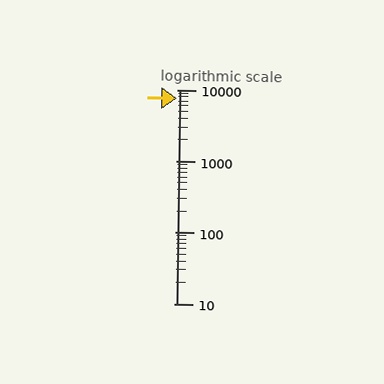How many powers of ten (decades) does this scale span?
The scale spans 3 decades, from 10 to 10000.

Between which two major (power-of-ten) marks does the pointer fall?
The pointer is between 1000 and 10000.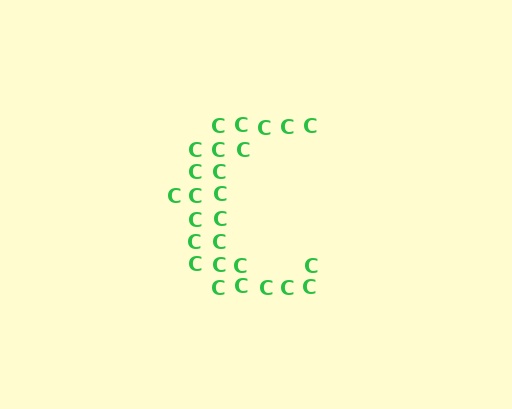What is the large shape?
The large shape is the letter C.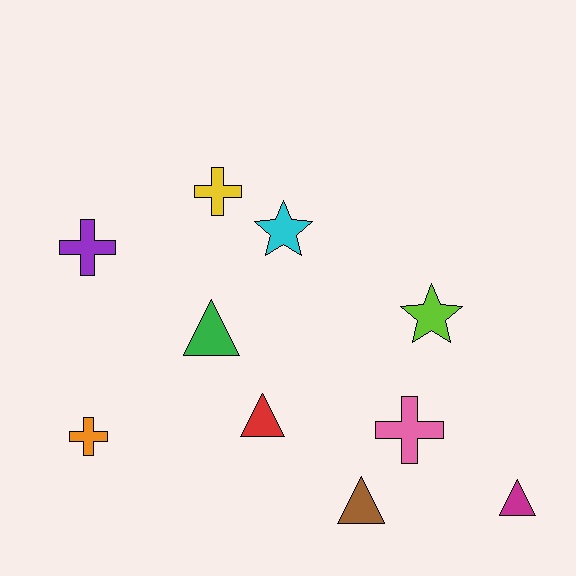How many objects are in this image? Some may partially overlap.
There are 10 objects.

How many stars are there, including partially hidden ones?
There are 2 stars.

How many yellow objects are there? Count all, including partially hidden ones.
There is 1 yellow object.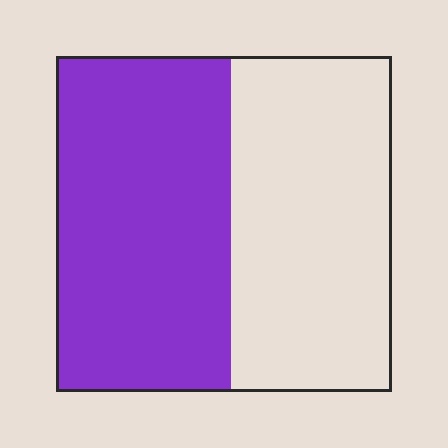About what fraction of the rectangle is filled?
About one half (1/2).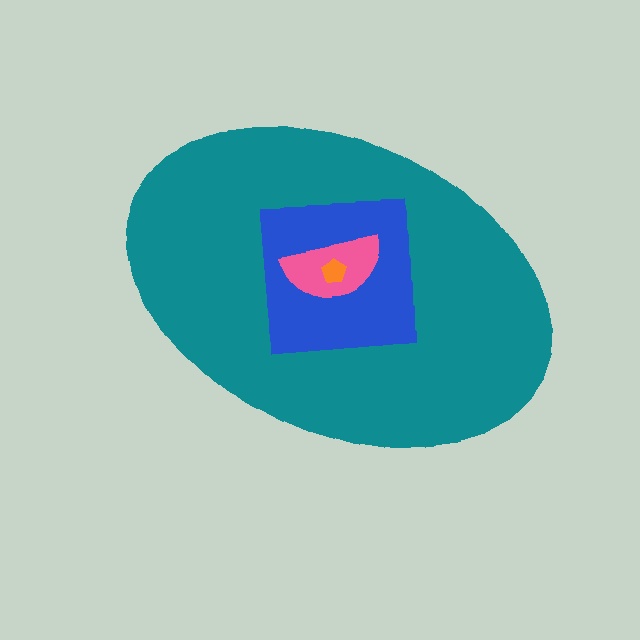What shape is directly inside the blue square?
The pink semicircle.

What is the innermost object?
The orange pentagon.